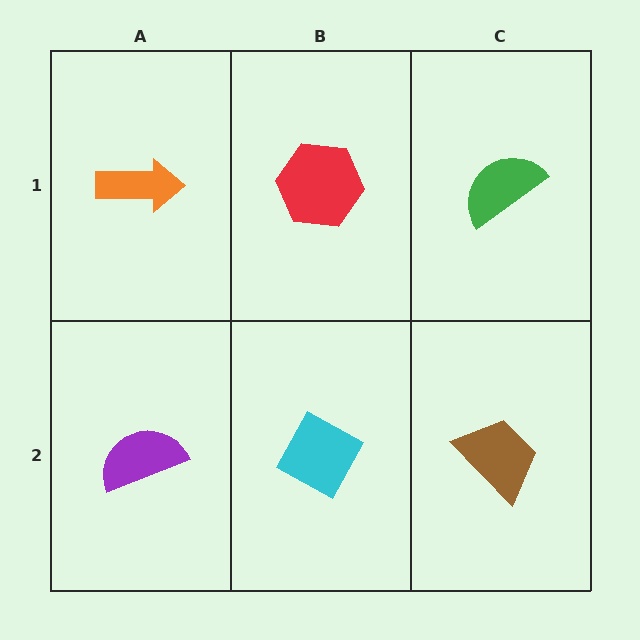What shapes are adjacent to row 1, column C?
A brown trapezoid (row 2, column C), a red hexagon (row 1, column B).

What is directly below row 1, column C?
A brown trapezoid.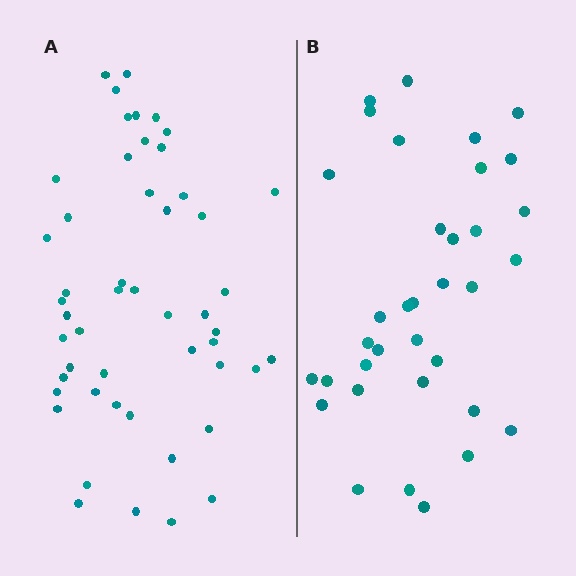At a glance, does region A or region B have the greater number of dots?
Region A (the left region) has more dots.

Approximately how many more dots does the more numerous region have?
Region A has approximately 15 more dots than region B.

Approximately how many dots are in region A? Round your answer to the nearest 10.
About 50 dots.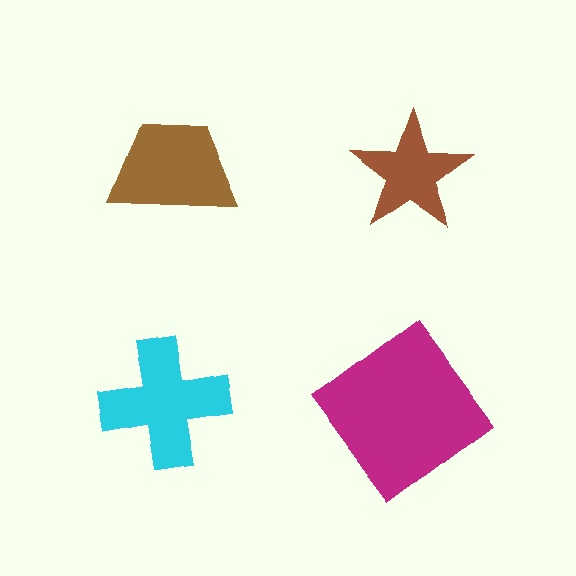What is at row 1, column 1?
A brown trapezoid.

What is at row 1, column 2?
A brown star.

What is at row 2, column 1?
A cyan cross.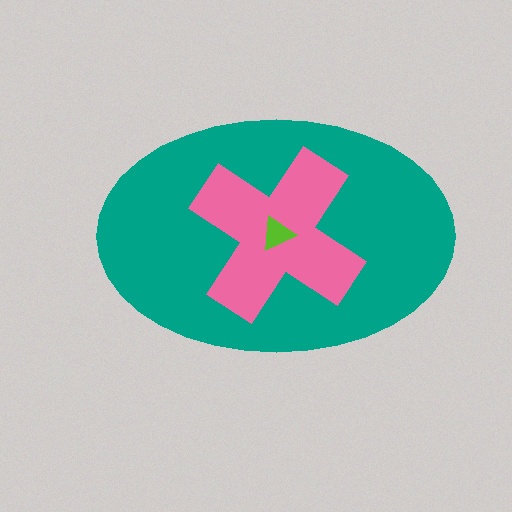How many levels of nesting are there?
3.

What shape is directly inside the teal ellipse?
The pink cross.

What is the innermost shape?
The lime triangle.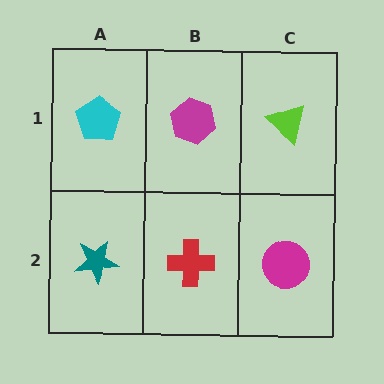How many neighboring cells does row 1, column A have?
2.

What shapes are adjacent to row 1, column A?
A teal star (row 2, column A), a magenta hexagon (row 1, column B).